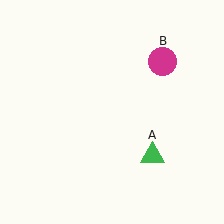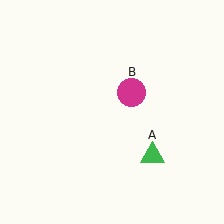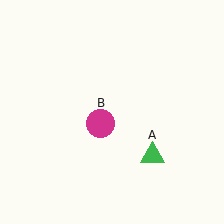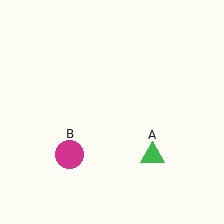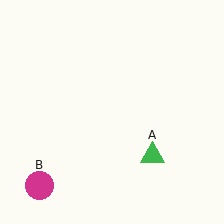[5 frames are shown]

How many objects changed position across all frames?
1 object changed position: magenta circle (object B).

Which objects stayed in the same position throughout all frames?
Green triangle (object A) remained stationary.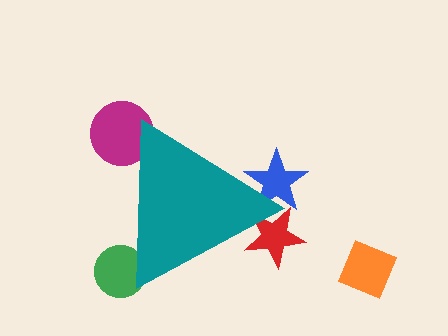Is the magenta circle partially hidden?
Yes, the magenta circle is partially hidden behind the teal triangle.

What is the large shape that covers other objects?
A teal triangle.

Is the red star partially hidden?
Yes, the red star is partially hidden behind the teal triangle.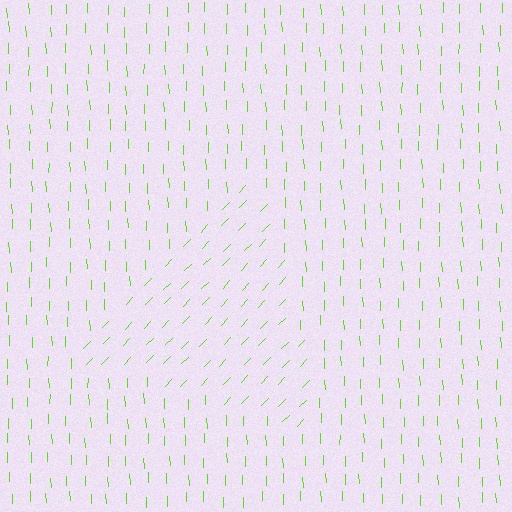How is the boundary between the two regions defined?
The boundary is defined purely by a change in line orientation (approximately 45 degrees difference). All lines are the same color and thickness.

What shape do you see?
I see a triangle.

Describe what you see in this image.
The image is filled with small lime line segments. A triangle region in the image has lines oriented differently from the surrounding lines, creating a visible texture boundary.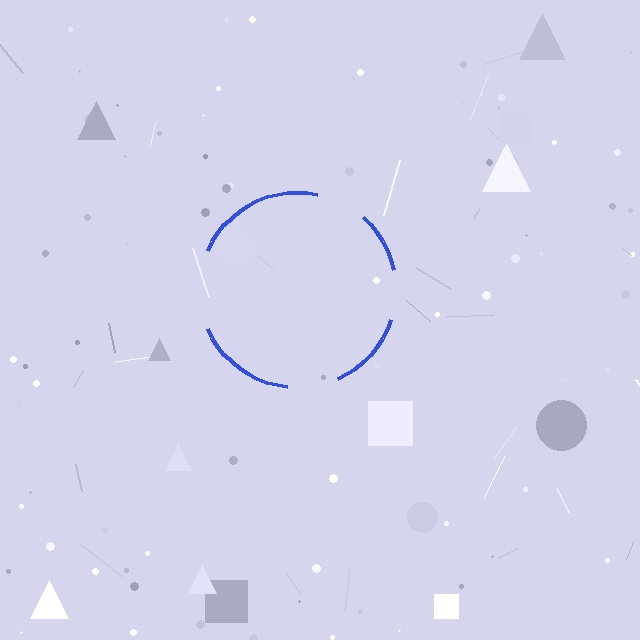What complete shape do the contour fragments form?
The contour fragments form a circle.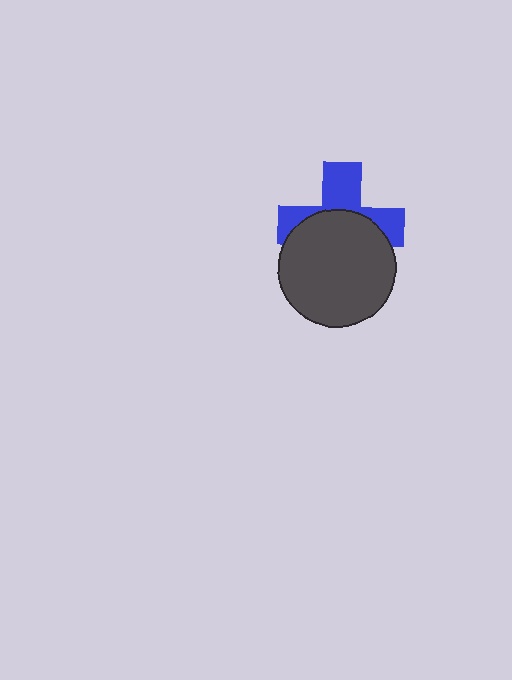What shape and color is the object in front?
The object in front is a dark gray circle.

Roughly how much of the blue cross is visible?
A small part of it is visible (roughly 45%).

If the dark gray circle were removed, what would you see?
You would see the complete blue cross.